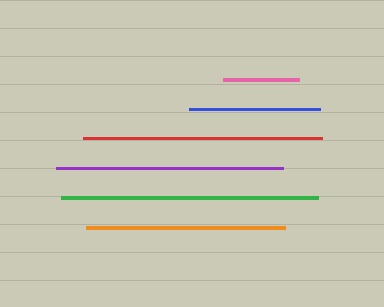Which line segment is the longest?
The green line is the longest at approximately 257 pixels.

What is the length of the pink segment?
The pink segment is approximately 76 pixels long.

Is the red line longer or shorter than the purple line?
The red line is longer than the purple line.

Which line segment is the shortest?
The pink line is the shortest at approximately 76 pixels.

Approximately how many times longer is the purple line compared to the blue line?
The purple line is approximately 1.7 times the length of the blue line.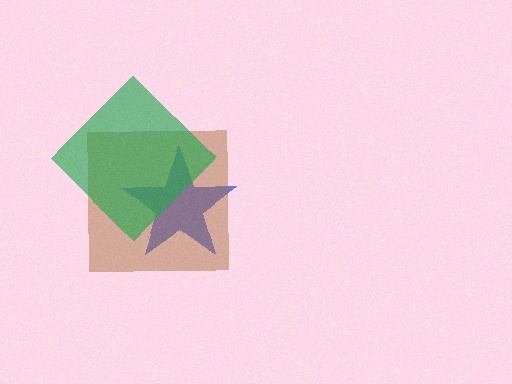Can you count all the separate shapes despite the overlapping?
Yes, there are 3 separate shapes.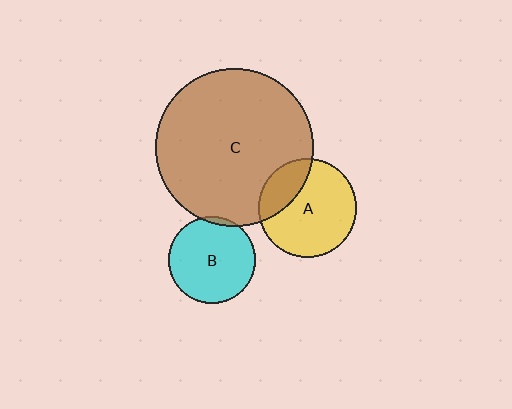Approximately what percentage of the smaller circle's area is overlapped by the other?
Approximately 5%.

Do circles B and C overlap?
Yes.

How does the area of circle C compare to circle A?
Approximately 2.6 times.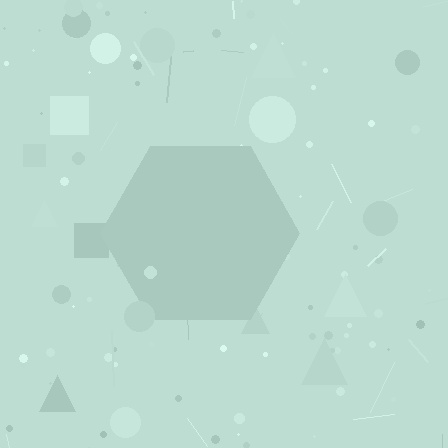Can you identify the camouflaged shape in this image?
The camouflaged shape is a hexagon.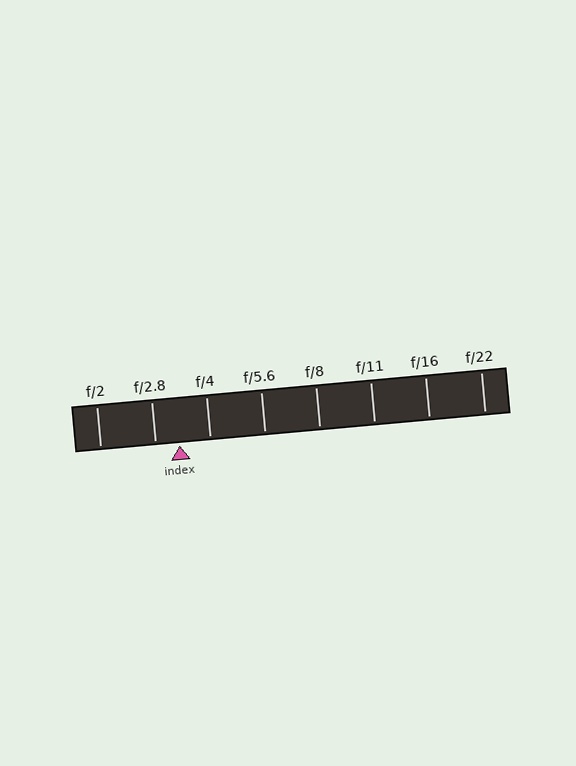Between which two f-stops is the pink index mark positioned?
The index mark is between f/2.8 and f/4.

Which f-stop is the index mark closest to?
The index mark is closest to f/2.8.